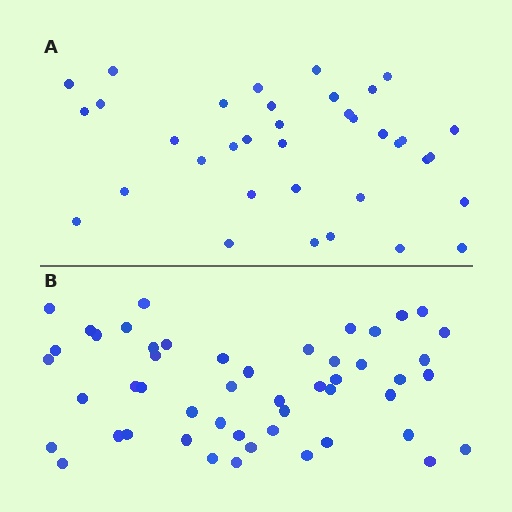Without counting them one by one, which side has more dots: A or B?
Region B (the bottom region) has more dots.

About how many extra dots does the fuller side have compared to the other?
Region B has approximately 15 more dots than region A.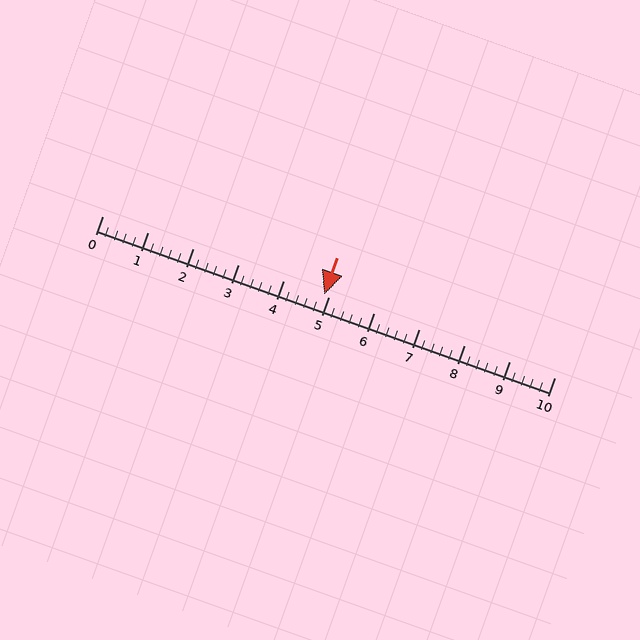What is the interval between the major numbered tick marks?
The major tick marks are spaced 1 units apart.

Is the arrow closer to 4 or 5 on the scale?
The arrow is closer to 5.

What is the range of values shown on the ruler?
The ruler shows values from 0 to 10.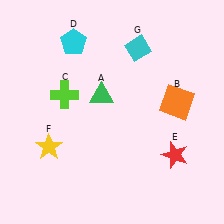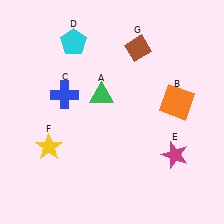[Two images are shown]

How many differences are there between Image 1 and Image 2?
There are 3 differences between the two images.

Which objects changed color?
C changed from lime to blue. E changed from red to magenta. G changed from cyan to brown.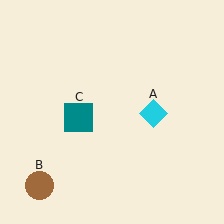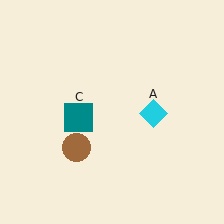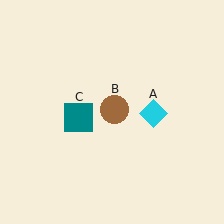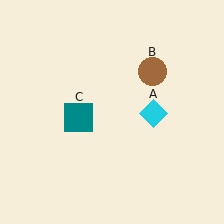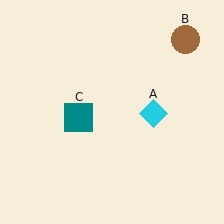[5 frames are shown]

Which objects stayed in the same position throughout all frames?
Cyan diamond (object A) and teal square (object C) remained stationary.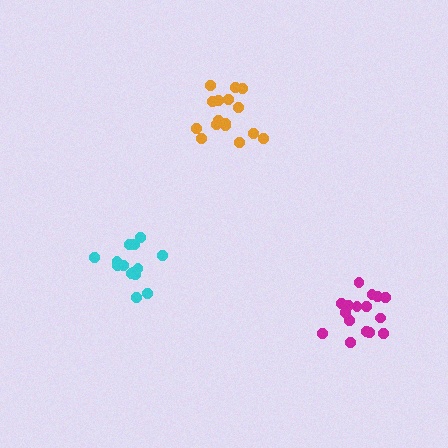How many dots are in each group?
Group 1: 17 dots, Group 2: 14 dots, Group 3: 16 dots (47 total).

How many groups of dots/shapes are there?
There are 3 groups.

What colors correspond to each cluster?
The clusters are colored: orange, cyan, magenta.